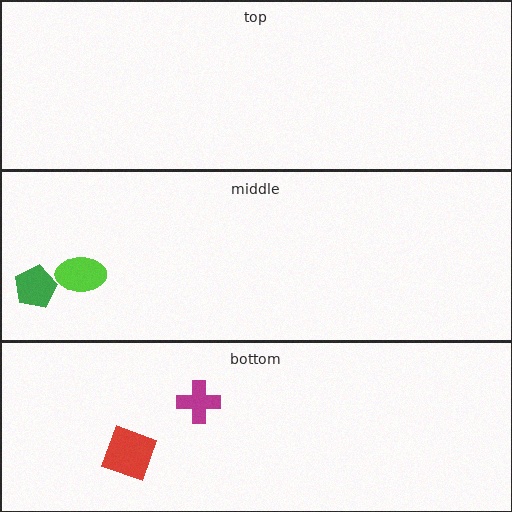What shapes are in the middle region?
The lime ellipse, the green pentagon.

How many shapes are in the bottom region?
2.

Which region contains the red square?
The bottom region.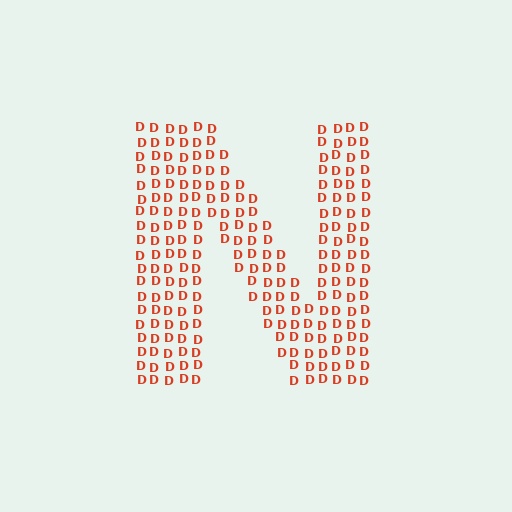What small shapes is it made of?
It is made of small letter D's.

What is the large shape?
The large shape is the letter N.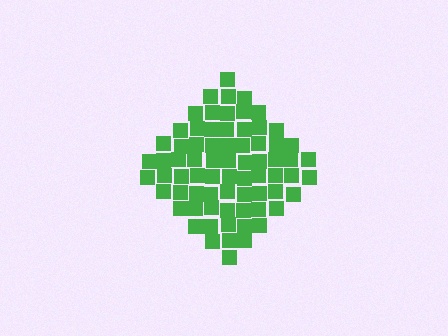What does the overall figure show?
The overall figure shows a diamond.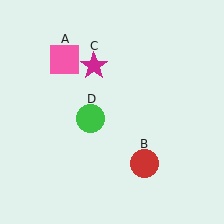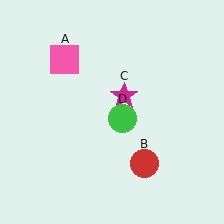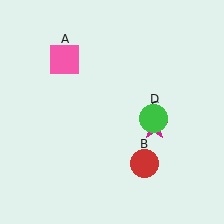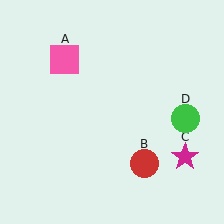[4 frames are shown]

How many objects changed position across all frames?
2 objects changed position: magenta star (object C), green circle (object D).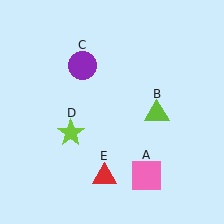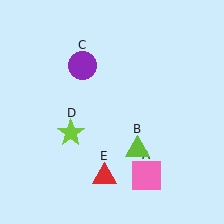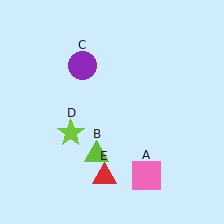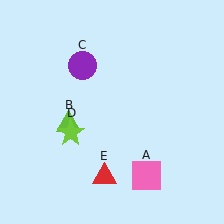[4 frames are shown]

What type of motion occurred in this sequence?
The lime triangle (object B) rotated clockwise around the center of the scene.